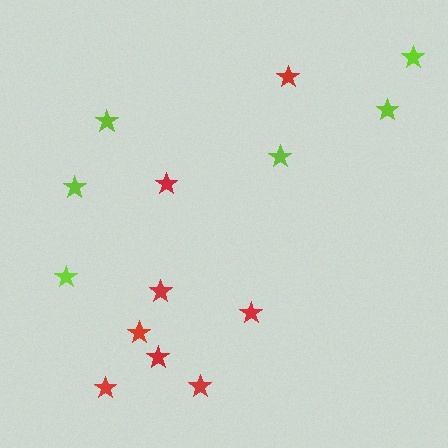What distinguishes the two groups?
There are 2 groups: one group of lime stars (6) and one group of red stars (8).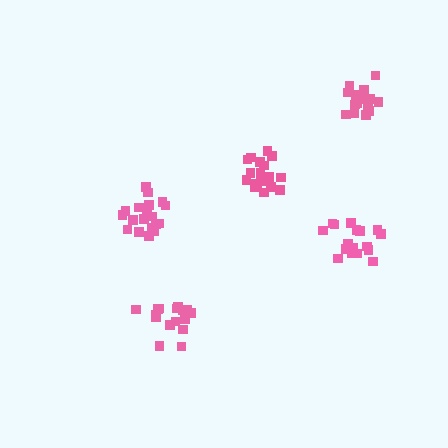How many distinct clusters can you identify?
There are 5 distinct clusters.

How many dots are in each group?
Group 1: 20 dots, Group 2: 17 dots, Group 3: 19 dots, Group 4: 16 dots, Group 5: 18 dots (90 total).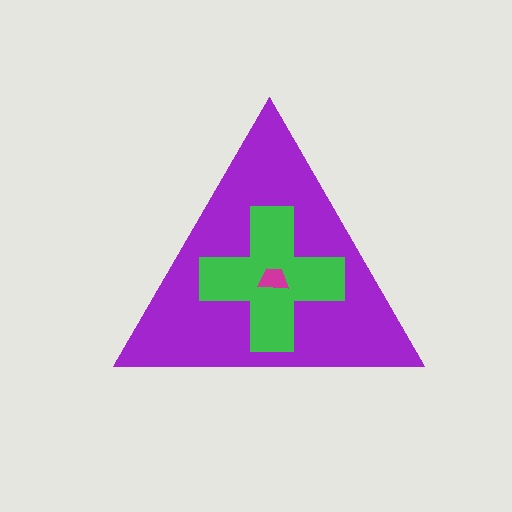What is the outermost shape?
The purple triangle.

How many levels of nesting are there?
3.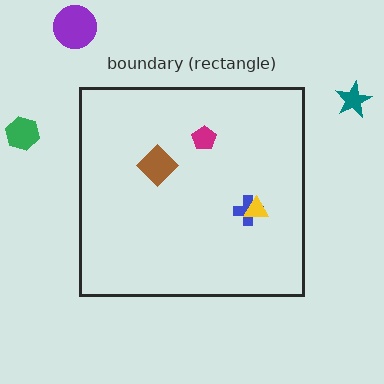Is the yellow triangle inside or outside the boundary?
Inside.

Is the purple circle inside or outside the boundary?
Outside.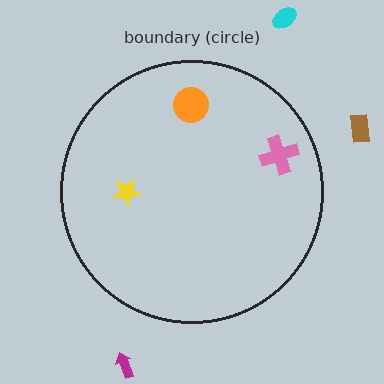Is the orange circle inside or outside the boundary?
Inside.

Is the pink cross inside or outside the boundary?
Inside.